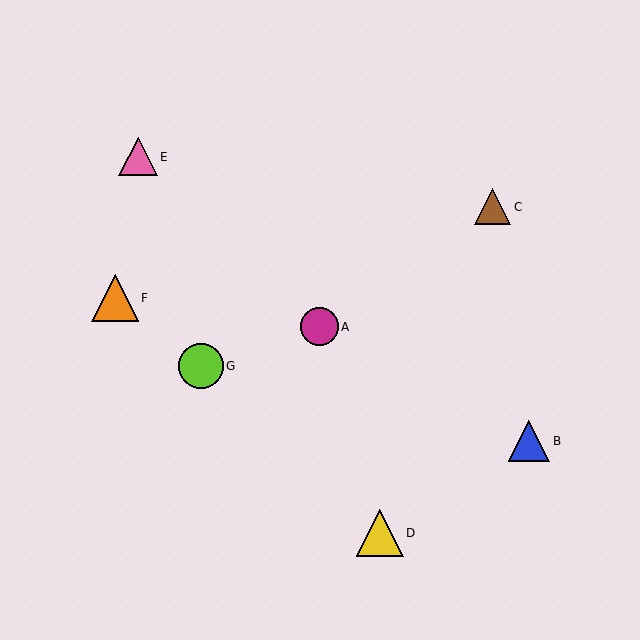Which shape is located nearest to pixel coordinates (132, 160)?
The pink triangle (labeled E) at (138, 157) is nearest to that location.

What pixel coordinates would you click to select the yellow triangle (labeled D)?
Click at (380, 533) to select the yellow triangle D.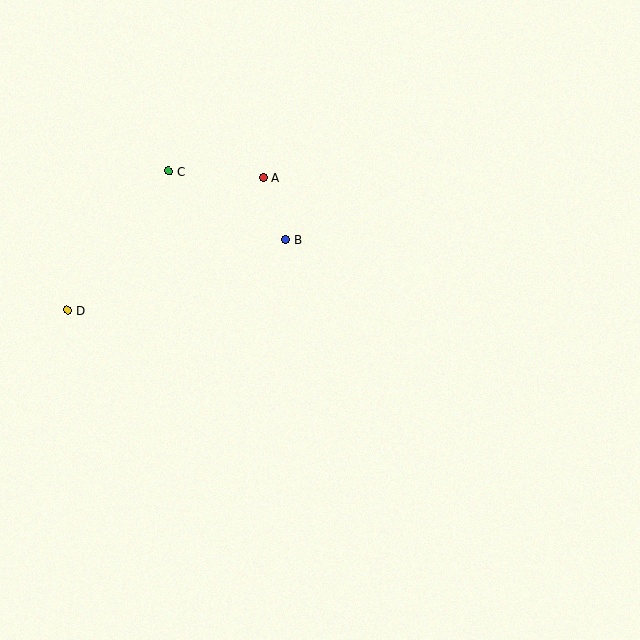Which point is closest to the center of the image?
Point B at (286, 240) is closest to the center.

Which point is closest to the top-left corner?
Point C is closest to the top-left corner.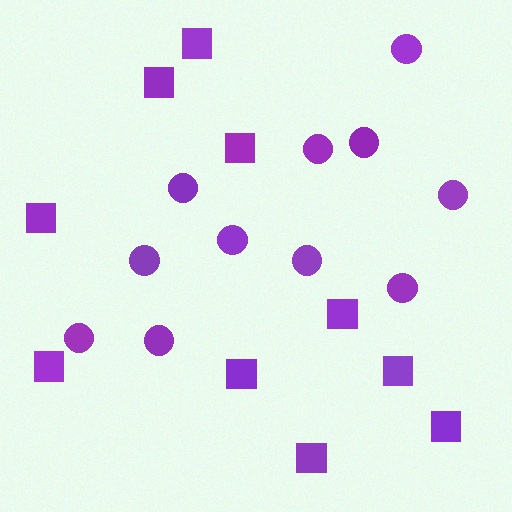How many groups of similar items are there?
There are 2 groups: one group of circles (11) and one group of squares (10).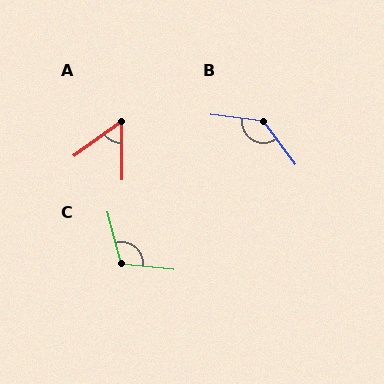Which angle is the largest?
B, at approximately 134 degrees.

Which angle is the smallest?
A, at approximately 54 degrees.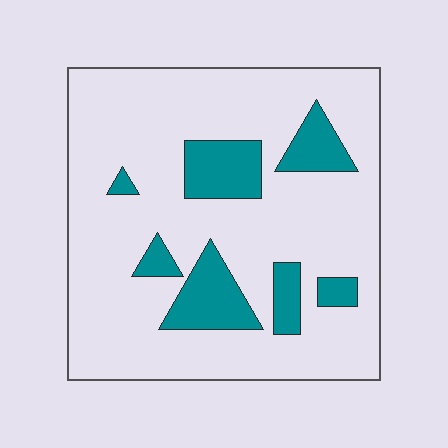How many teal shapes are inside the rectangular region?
7.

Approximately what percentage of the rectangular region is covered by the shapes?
Approximately 20%.